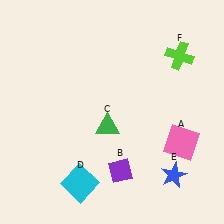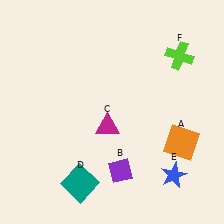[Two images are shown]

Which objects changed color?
A changed from pink to orange. C changed from green to magenta. D changed from cyan to teal.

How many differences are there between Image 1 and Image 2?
There are 3 differences between the two images.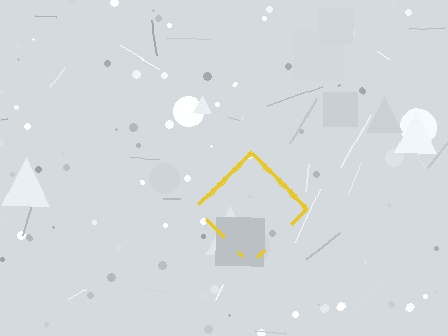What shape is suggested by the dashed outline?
The dashed outline suggests a diamond.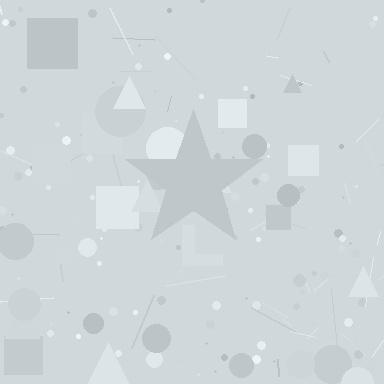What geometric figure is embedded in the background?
A star is embedded in the background.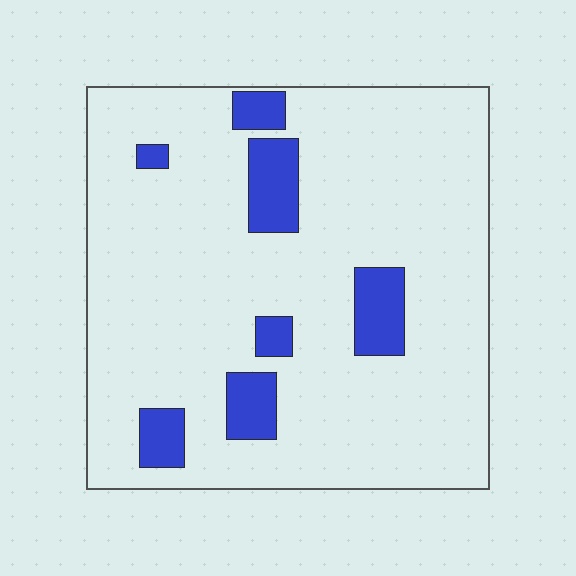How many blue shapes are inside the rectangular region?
7.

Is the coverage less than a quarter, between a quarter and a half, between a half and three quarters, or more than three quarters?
Less than a quarter.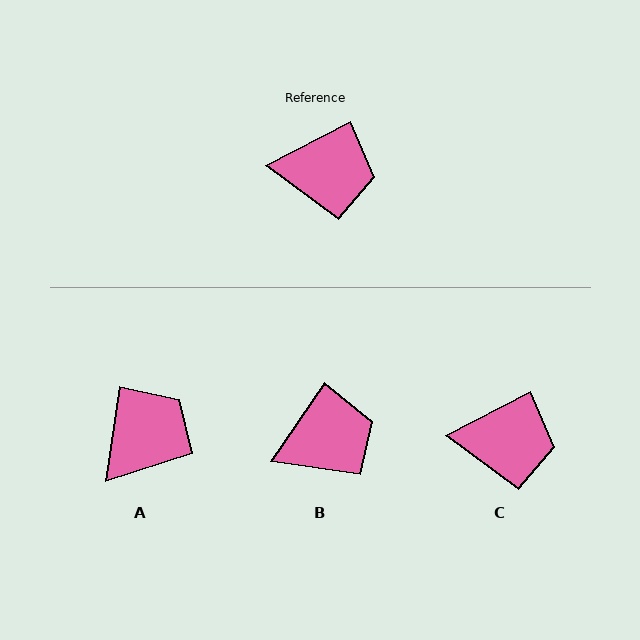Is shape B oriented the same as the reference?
No, it is off by about 28 degrees.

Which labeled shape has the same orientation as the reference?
C.